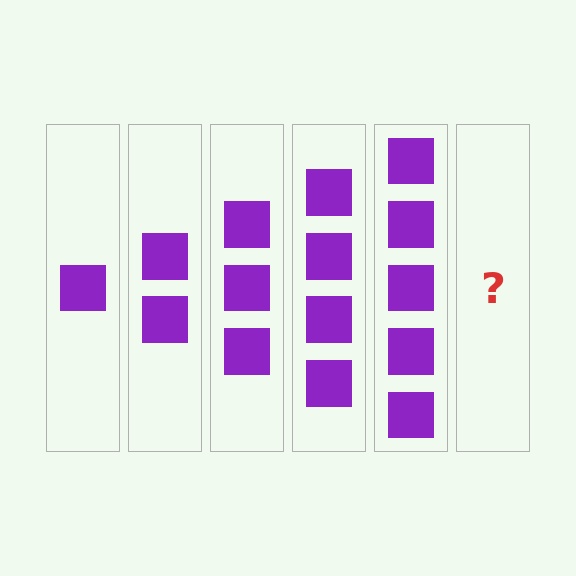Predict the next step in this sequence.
The next step is 6 squares.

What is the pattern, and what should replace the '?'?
The pattern is that each step adds one more square. The '?' should be 6 squares.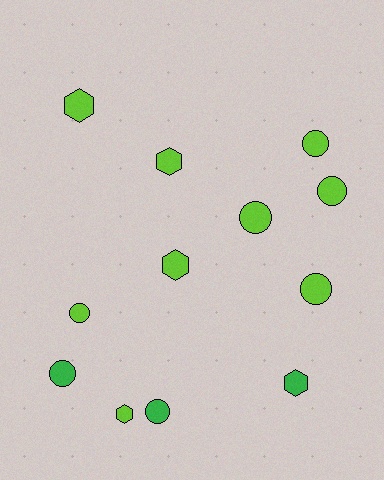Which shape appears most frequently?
Circle, with 7 objects.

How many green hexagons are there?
There is 1 green hexagon.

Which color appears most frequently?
Lime, with 9 objects.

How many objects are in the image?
There are 12 objects.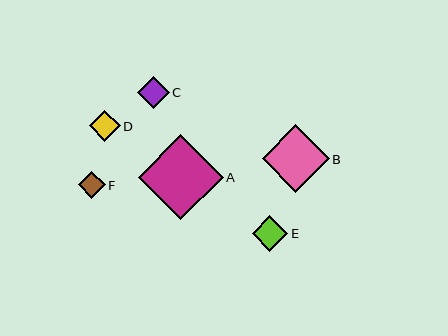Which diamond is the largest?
Diamond A is the largest with a size of approximately 85 pixels.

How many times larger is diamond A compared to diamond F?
Diamond A is approximately 3.2 times the size of diamond F.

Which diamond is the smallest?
Diamond F is the smallest with a size of approximately 27 pixels.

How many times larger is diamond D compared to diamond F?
Diamond D is approximately 1.2 times the size of diamond F.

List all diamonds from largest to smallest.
From largest to smallest: A, B, E, C, D, F.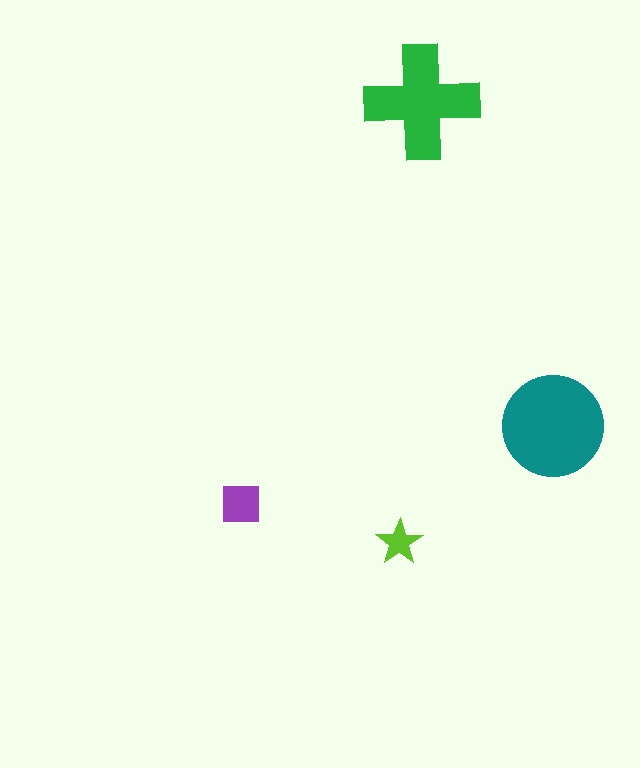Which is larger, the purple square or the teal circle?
The teal circle.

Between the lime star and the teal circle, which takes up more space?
The teal circle.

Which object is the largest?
The teal circle.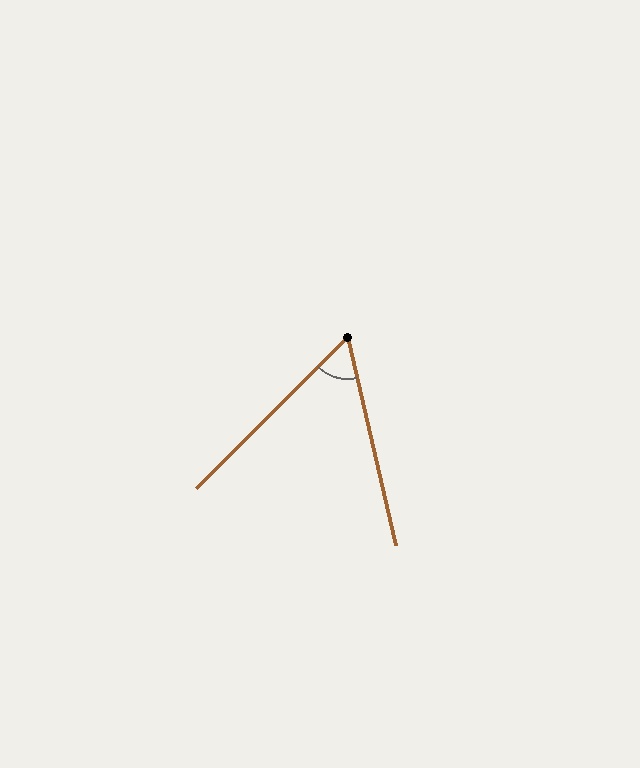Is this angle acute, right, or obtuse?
It is acute.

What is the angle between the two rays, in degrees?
Approximately 58 degrees.